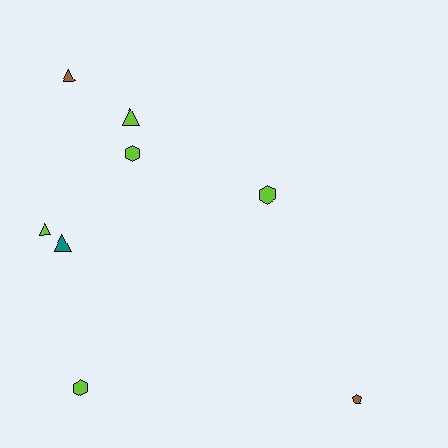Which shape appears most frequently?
Triangle, with 4 objects.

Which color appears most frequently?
Lime, with 5 objects.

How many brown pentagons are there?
There is 1 brown pentagon.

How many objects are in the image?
There are 8 objects.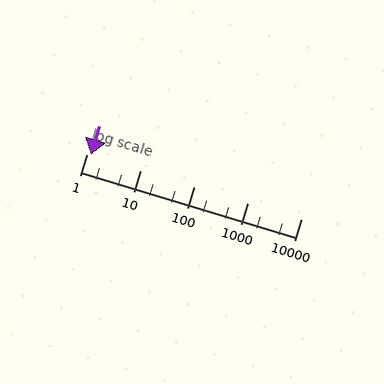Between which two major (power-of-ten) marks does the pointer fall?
The pointer is between 1 and 10.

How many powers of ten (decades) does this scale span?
The scale spans 4 decades, from 1 to 10000.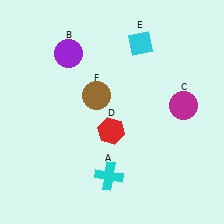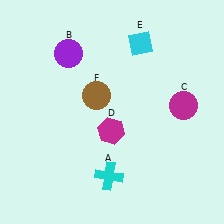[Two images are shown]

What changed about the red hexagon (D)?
In Image 1, D is red. In Image 2, it changed to magenta.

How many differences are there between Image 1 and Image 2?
There is 1 difference between the two images.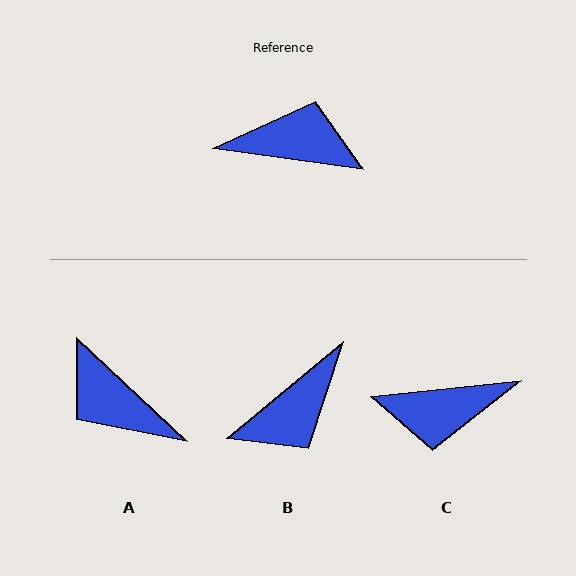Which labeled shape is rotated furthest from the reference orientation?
C, about 166 degrees away.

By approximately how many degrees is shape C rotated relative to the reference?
Approximately 166 degrees clockwise.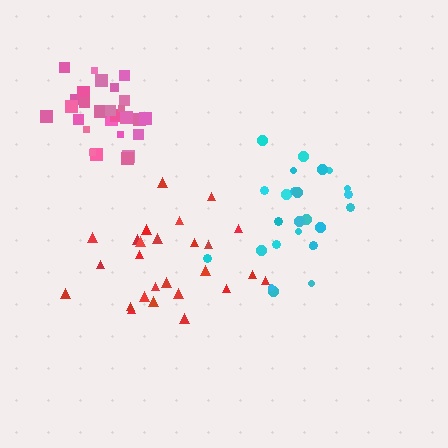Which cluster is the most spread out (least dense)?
Red.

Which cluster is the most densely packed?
Pink.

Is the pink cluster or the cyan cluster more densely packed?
Pink.